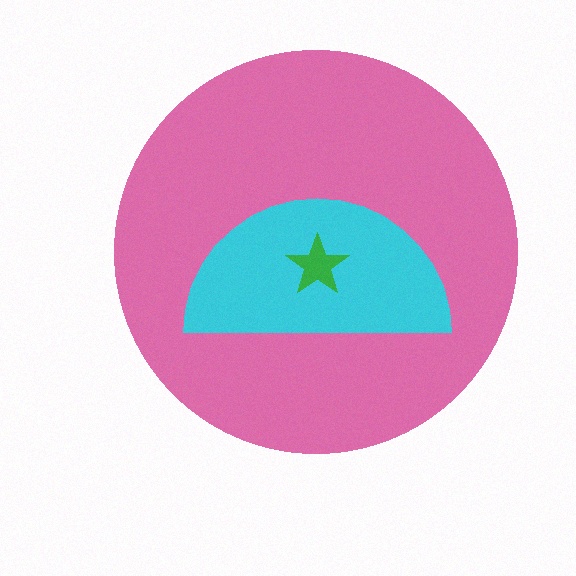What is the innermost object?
The green star.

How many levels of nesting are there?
3.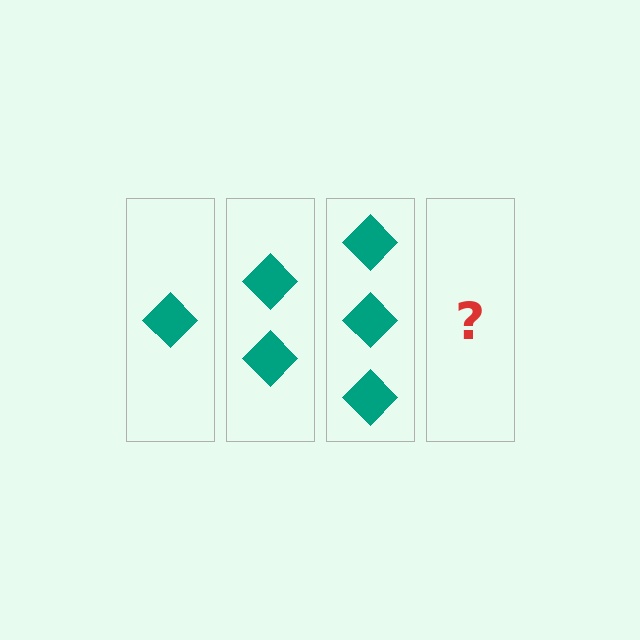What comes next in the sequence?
The next element should be 4 diamonds.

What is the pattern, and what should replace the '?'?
The pattern is that each step adds one more diamond. The '?' should be 4 diamonds.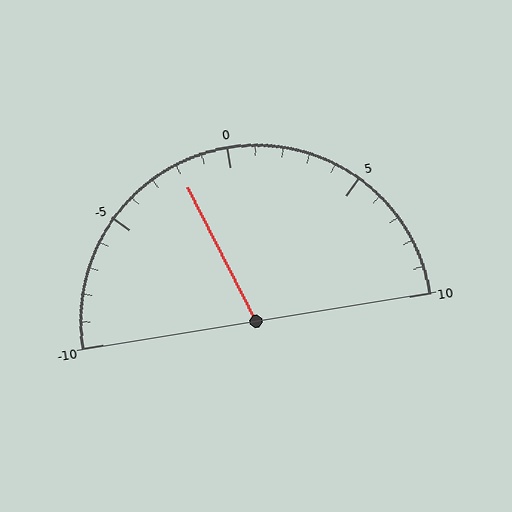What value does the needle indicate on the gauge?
The needle indicates approximately -2.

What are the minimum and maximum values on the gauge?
The gauge ranges from -10 to 10.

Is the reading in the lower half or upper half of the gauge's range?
The reading is in the lower half of the range (-10 to 10).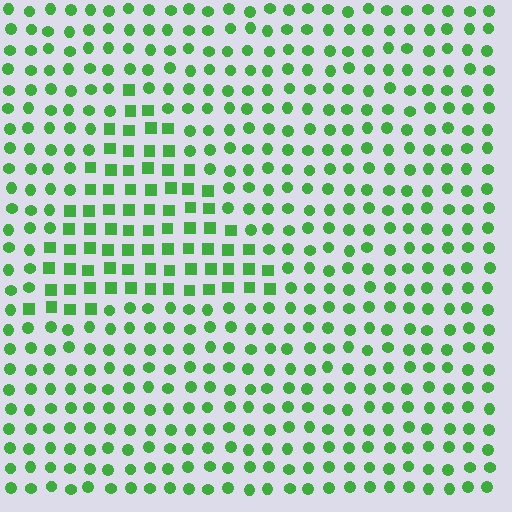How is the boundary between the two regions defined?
The boundary is defined by a change in element shape: squares inside vs. circles outside. All elements share the same color and spacing.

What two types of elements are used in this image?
The image uses squares inside the triangle region and circles outside it.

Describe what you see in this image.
The image is filled with small green elements arranged in a uniform grid. A triangle-shaped region contains squares, while the surrounding area contains circles. The boundary is defined purely by the change in element shape.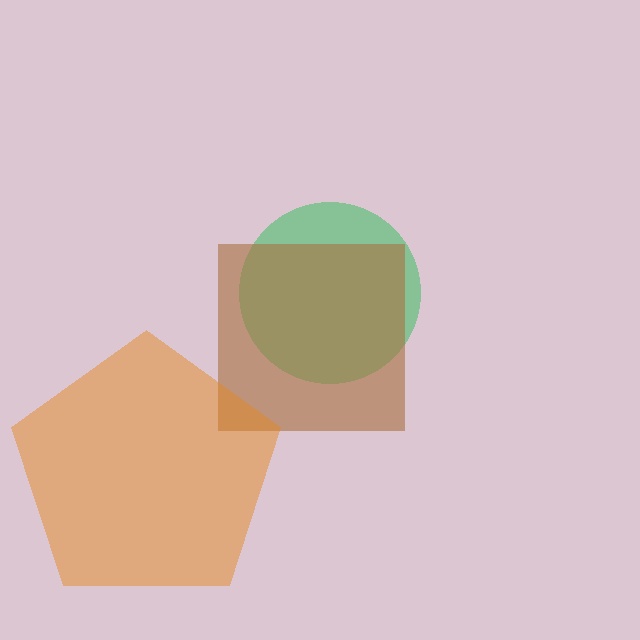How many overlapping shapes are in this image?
There are 3 overlapping shapes in the image.